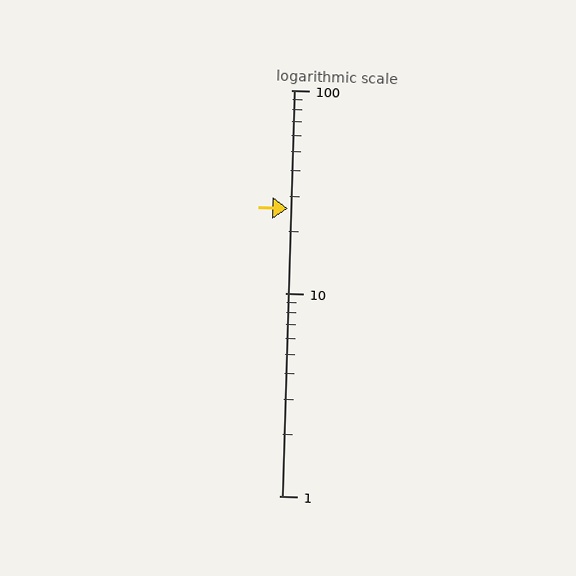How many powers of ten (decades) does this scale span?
The scale spans 2 decades, from 1 to 100.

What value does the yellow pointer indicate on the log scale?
The pointer indicates approximately 26.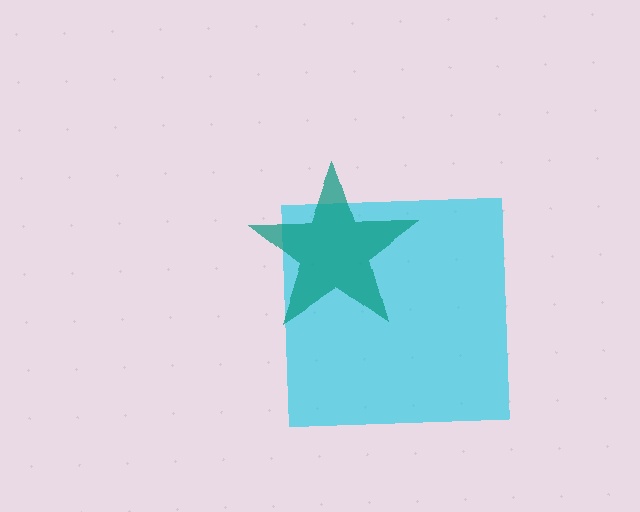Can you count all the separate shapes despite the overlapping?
Yes, there are 2 separate shapes.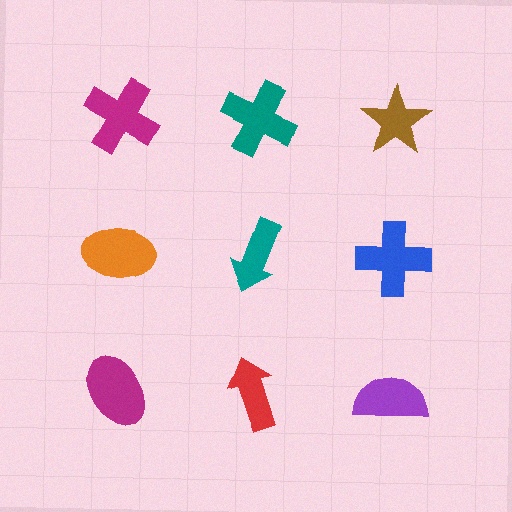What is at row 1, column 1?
A magenta cross.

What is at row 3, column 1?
A magenta ellipse.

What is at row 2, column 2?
A teal arrow.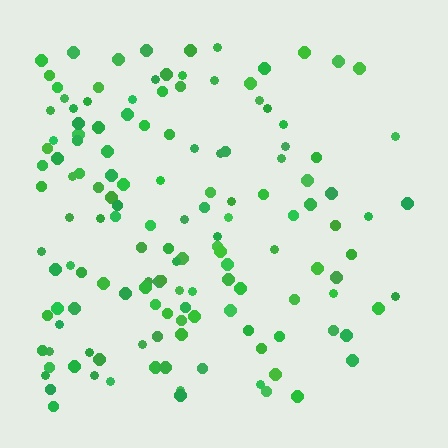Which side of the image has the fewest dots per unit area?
The right.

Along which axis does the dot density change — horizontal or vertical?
Horizontal.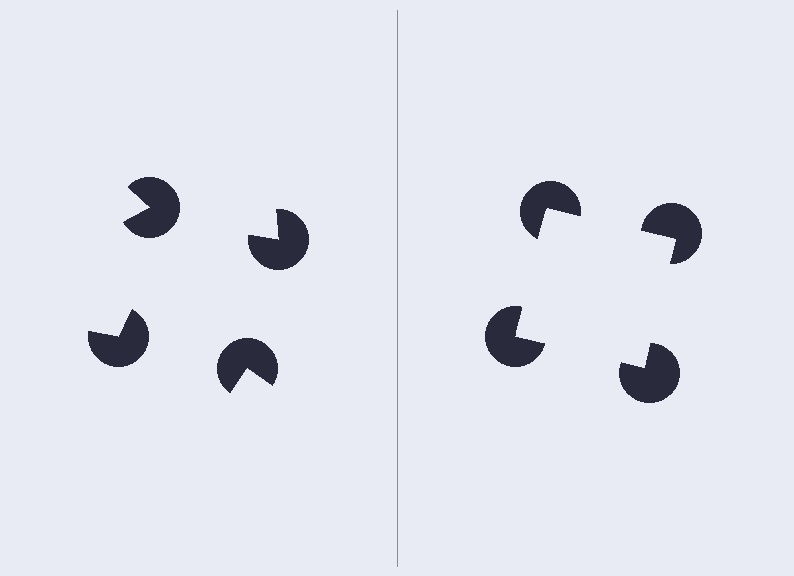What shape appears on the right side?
An illusory square.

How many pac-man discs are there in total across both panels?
8 — 4 on each side.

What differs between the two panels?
The pac-man discs are positioned identically on both sides; only the wedge orientations differ. On the right they align to a square; on the left they are misaligned.